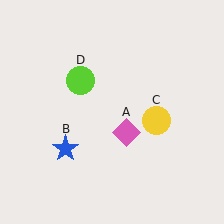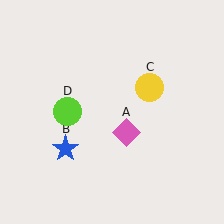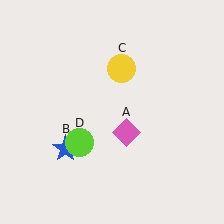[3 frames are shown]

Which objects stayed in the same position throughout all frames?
Pink diamond (object A) and blue star (object B) remained stationary.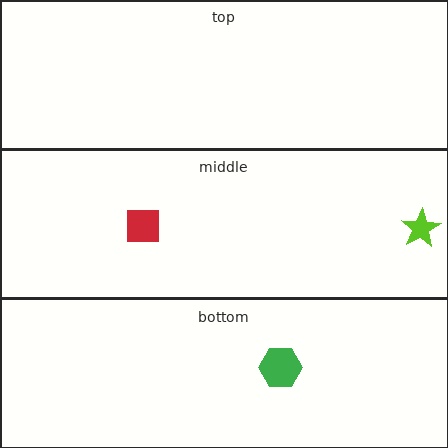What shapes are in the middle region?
The lime star, the red square.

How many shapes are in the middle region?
2.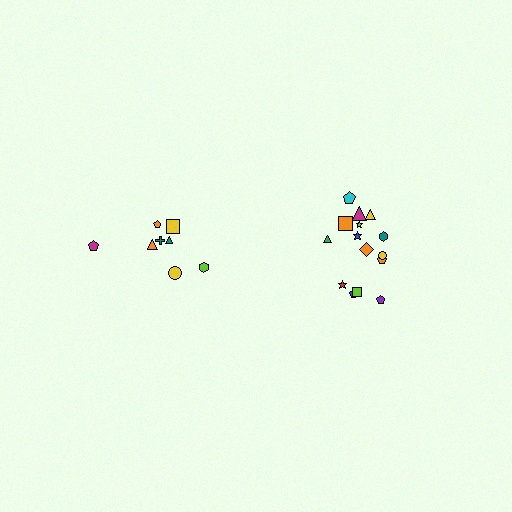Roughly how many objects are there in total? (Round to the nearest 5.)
Roughly 25 objects in total.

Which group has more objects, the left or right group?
The right group.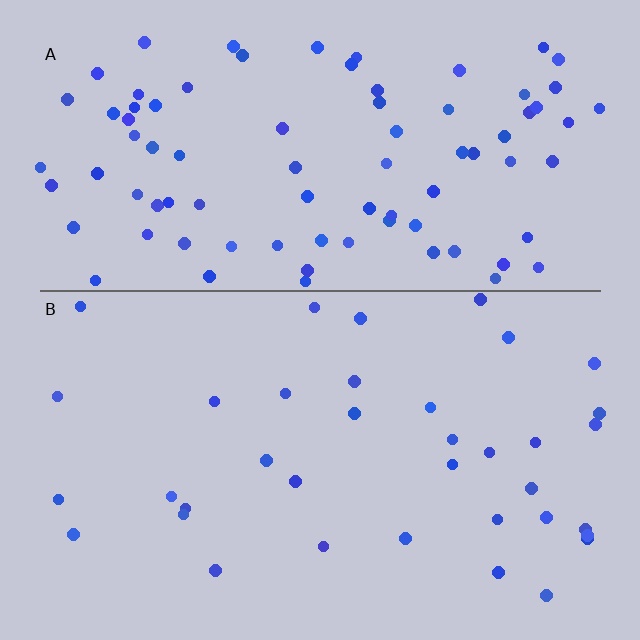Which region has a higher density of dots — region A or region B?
A (the top).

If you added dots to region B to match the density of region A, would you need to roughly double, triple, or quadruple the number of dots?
Approximately double.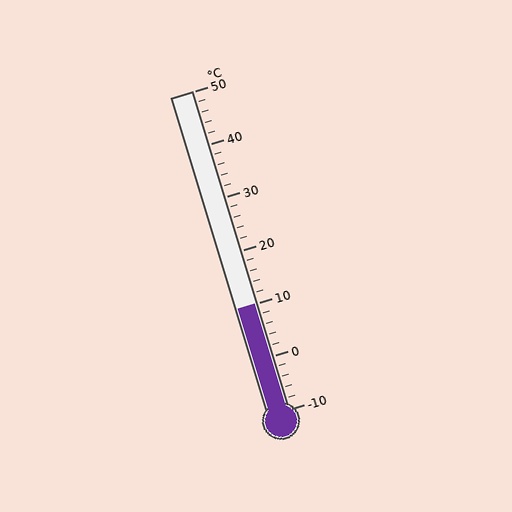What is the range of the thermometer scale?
The thermometer scale ranges from -10°C to 50°C.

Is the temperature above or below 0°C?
The temperature is above 0°C.